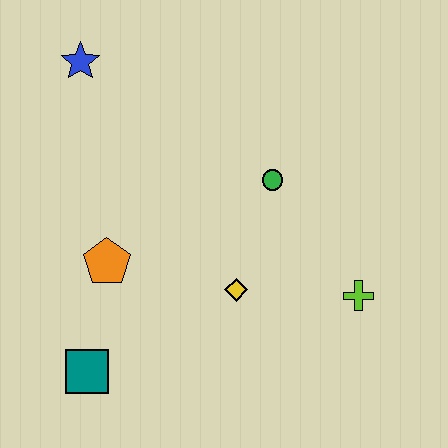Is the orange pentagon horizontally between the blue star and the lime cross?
Yes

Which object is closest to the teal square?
The orange pentagon is closest to the teal square.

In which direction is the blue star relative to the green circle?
The blue star is to the left of the green circle.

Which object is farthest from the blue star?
The lime cross is farthest from the blue star.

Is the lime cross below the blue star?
Yes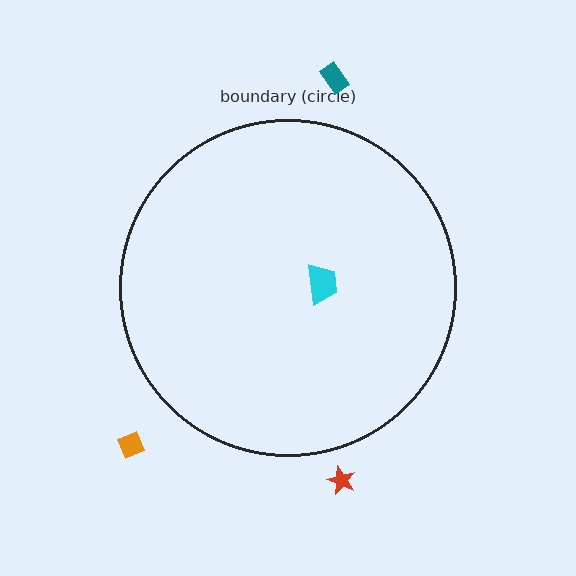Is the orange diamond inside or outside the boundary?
Outside.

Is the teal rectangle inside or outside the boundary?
Outside.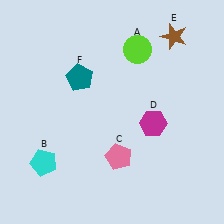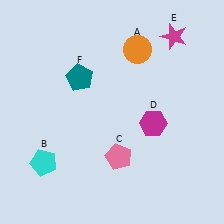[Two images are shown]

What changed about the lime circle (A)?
In Image 1, A is lime. In Image 2, it changed to orange.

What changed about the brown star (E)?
In Image 1, E is brown. In Image 2, it changed to magenta.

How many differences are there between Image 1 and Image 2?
There are 2 differences between the two images.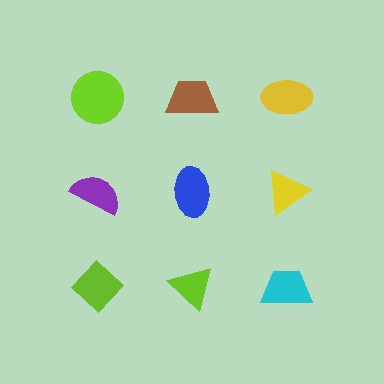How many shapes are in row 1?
3 shapes.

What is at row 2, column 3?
A yellow triangle.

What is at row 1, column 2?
A brown trapezoid.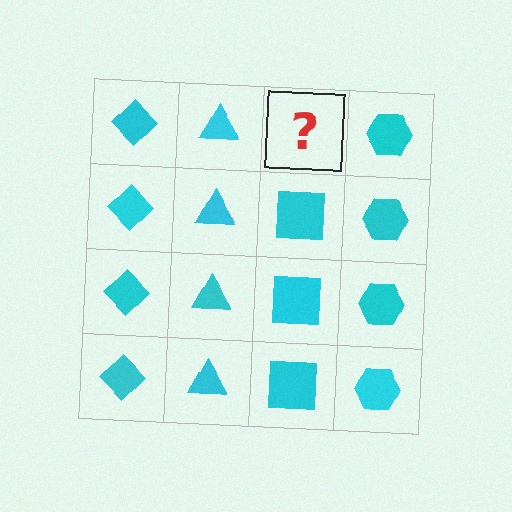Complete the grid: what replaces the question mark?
The question mark should be replaced with a cyan square.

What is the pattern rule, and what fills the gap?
The rule is that each column has a consistent shape. The gap should be filled with a cyan square.